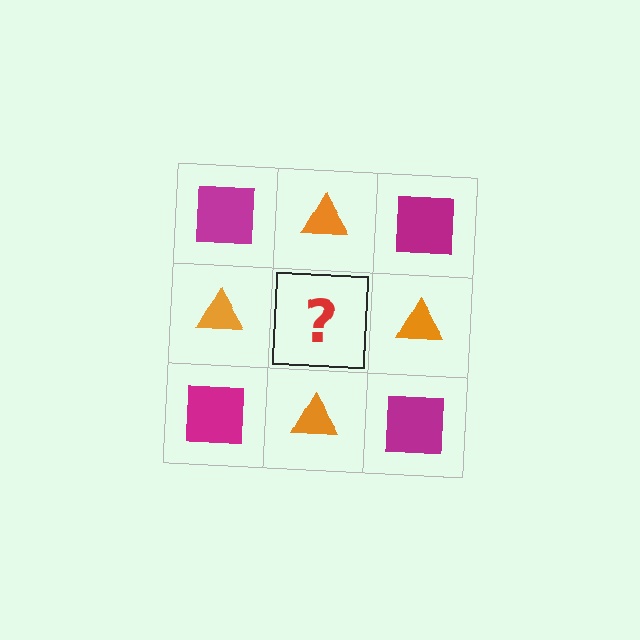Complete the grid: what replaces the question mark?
The question mark should be replaced with a magenta square.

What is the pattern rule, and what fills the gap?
The rule is that it alternates magenta square and orange triangle in a checkerboard pattern. The gap should be filled with a magenta square.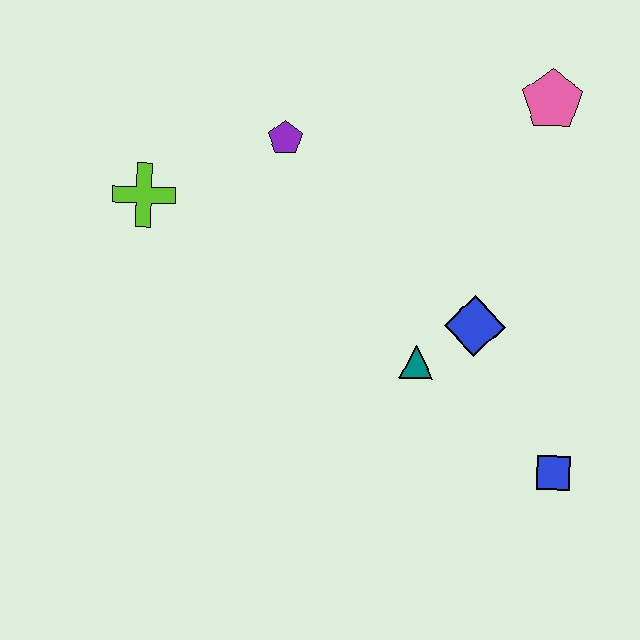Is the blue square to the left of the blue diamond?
No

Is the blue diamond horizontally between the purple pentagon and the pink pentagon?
Yes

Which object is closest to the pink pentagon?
The blue diamond is closest to the pink pentagon.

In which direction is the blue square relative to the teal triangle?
The blue square is to the right of the teal triangle.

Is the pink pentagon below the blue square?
No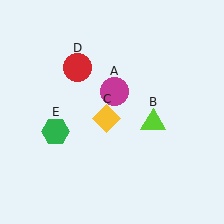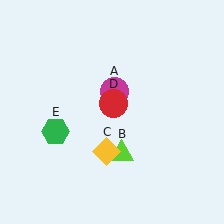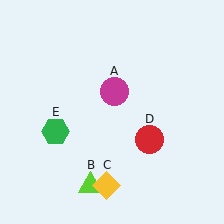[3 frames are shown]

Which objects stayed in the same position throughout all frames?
Magenta circle (object A) and green hexagon (object E) remained stationary.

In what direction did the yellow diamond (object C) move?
The yellow diamond (object C) moved down.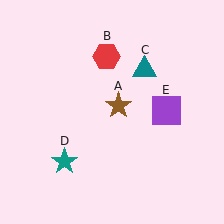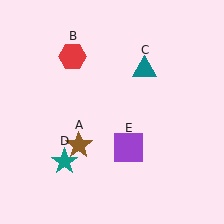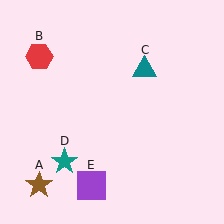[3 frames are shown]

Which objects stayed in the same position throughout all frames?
Teal triangle (object C) and teal star (object D) remained stationary.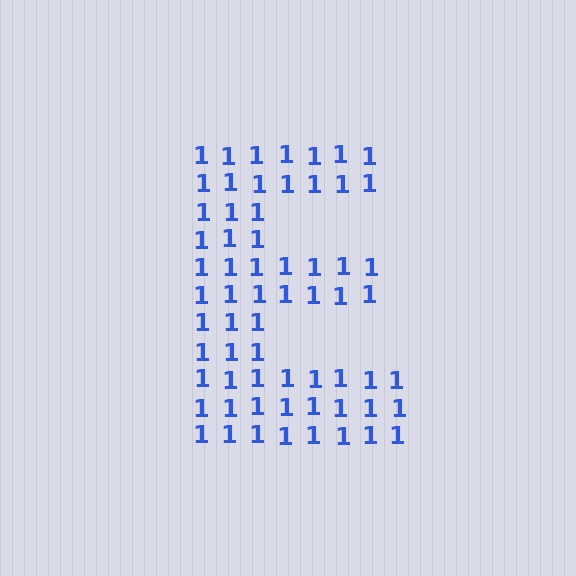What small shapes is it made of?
It is made of small digit 1's.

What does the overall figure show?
The overall figure shows the letter E.